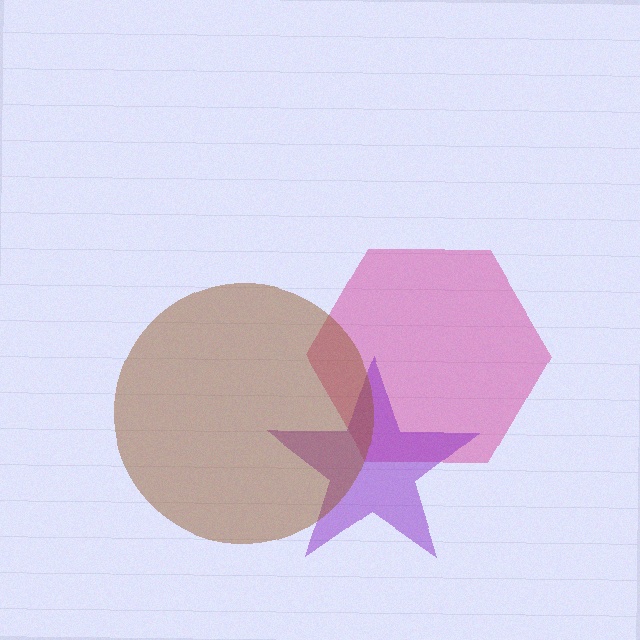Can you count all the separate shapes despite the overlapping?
Yes, there are 3 separate shapes.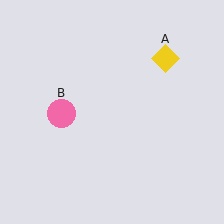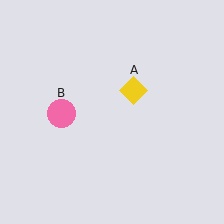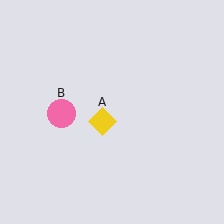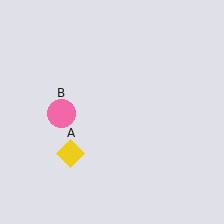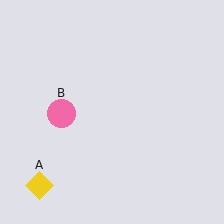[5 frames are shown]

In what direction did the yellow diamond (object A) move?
The yellow diamond (object A) moved down and to the left.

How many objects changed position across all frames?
1 object changed position: yellow diamond (object A).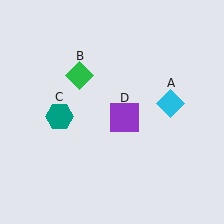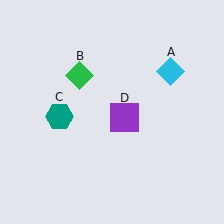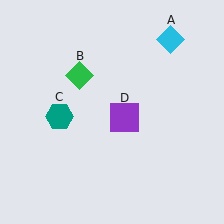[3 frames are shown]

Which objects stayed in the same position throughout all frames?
Green diamond (object B) and teal hexagon (object C) and purple square (object D) remained stationary.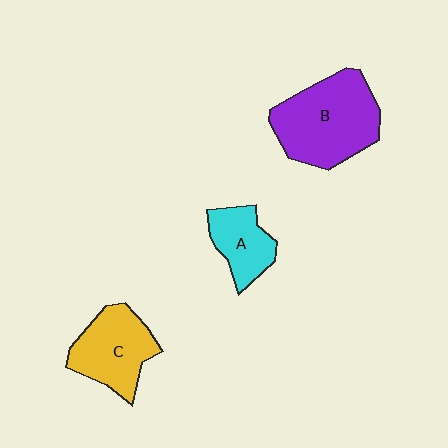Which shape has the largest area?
Shape B (purple).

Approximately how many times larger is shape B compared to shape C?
Approximately 1.4 times.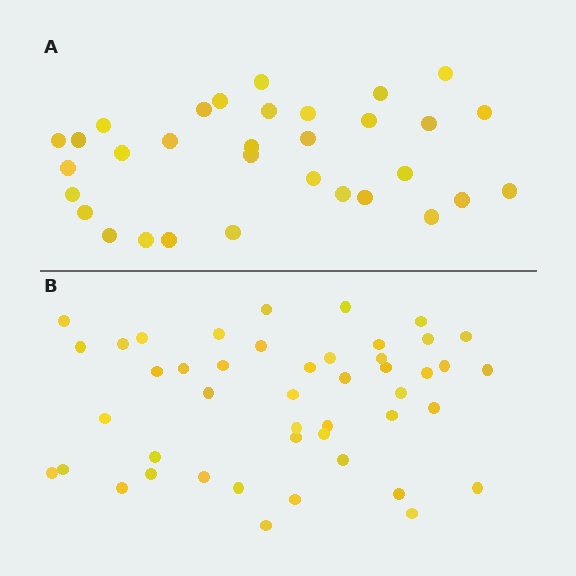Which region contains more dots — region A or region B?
Region B (the bottom region) has more dots.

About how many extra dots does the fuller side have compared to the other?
Region B has approximately 15 more dots than region A.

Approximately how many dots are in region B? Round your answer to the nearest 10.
About 50 dots. (The exact count is 46, which rounds to 50.)